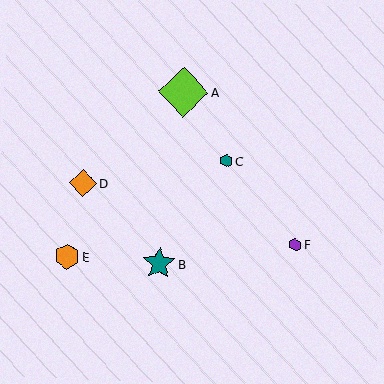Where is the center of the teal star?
The center of the teal star is at (159, 263).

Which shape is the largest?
The lime diamond (labeled A) is the largest.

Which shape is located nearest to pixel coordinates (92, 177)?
The orange diamond (labeled D) at (83, 183) is nearest to that location.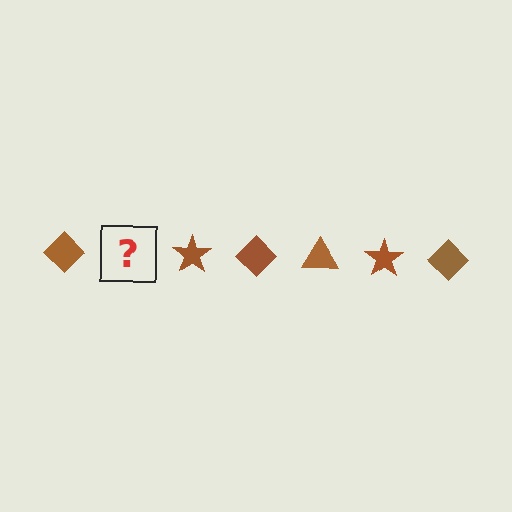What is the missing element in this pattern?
The missing element is a brown triangle.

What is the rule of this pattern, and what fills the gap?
The rule is that the pattern cycles through diamond, triangle, star shapes in brown. The gap should be filled with a brown triangle.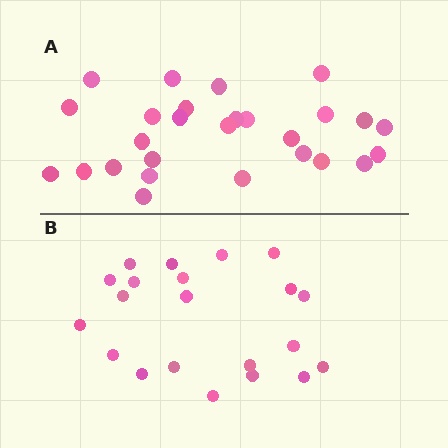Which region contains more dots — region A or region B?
Region A (the top region) has more dots.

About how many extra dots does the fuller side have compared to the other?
Region A has about 6 more dots than region B.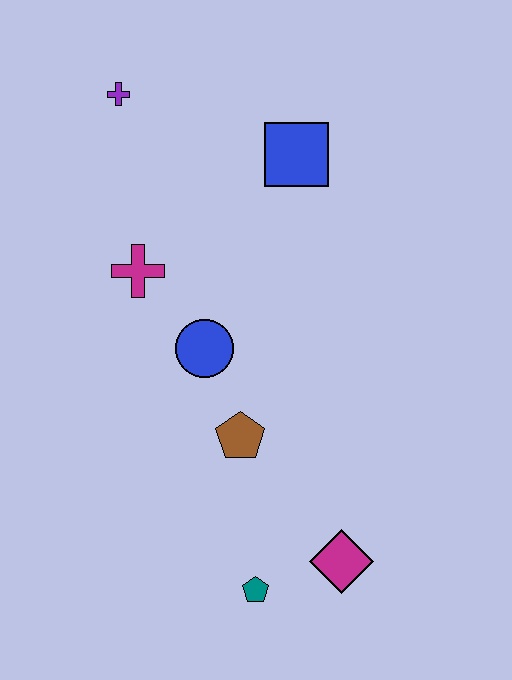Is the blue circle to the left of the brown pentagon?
Yes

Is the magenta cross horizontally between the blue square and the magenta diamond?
No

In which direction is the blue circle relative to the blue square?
The blue circle is below the blue square.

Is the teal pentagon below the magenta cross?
Yes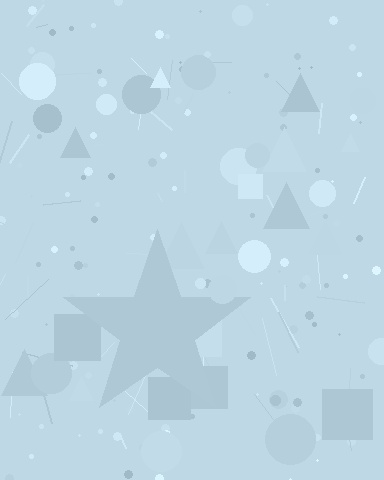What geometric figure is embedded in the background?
A star is embedded in the background.